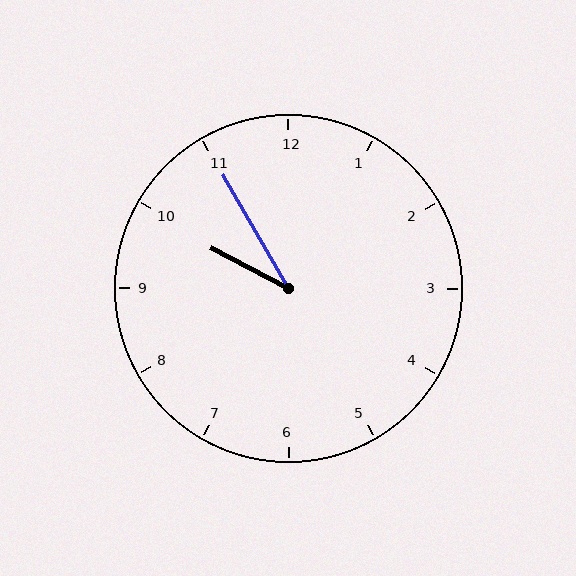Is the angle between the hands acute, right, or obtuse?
It is acute.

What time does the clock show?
9:55.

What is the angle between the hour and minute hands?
Approximately 32 degrees.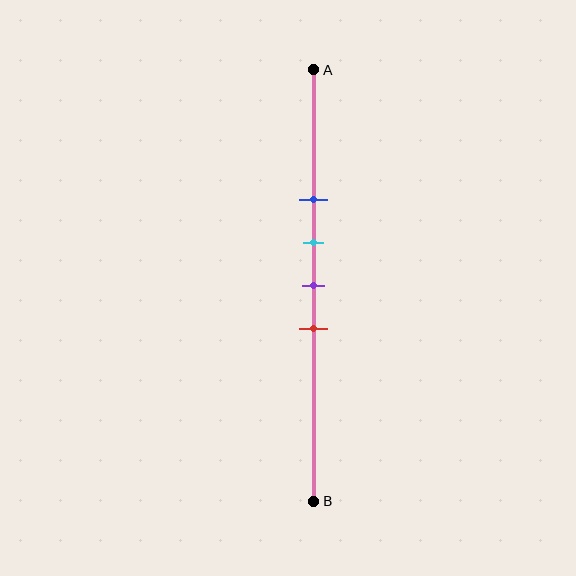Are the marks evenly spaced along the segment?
Yes, the marks are approximately evenly spaced.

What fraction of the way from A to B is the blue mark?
The blue mark is approximately 30% (0.3) of the way from A to B.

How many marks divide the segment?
There are 4 marks dividing the segment.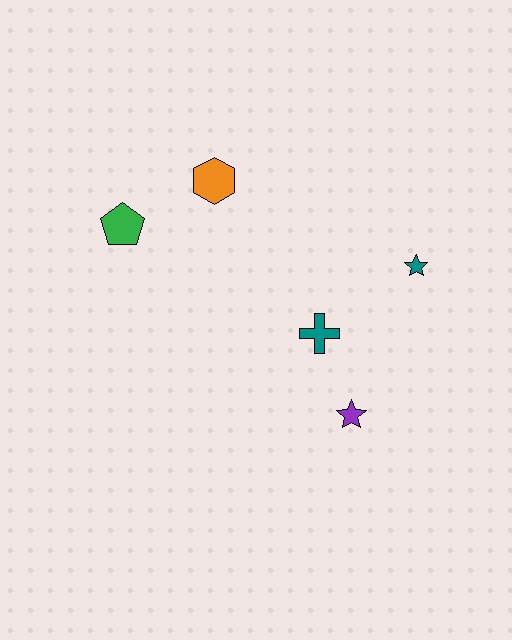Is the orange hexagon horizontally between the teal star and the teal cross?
No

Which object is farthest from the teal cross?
The green pentagon is farthest from the teal cross.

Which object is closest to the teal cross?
The purple star is closest to the teal cross.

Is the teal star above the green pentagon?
No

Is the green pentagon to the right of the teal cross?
No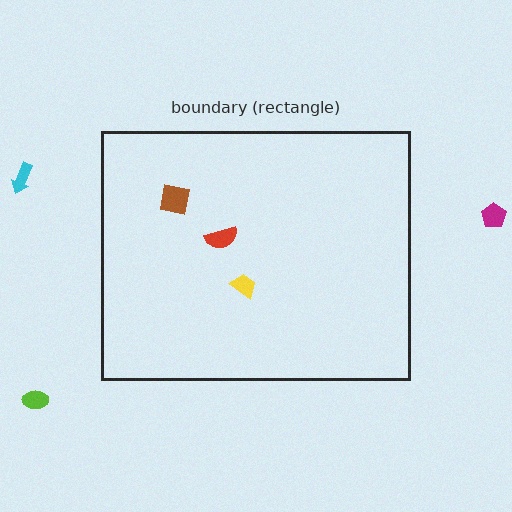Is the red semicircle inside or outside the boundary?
Inside.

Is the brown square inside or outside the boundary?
Inside.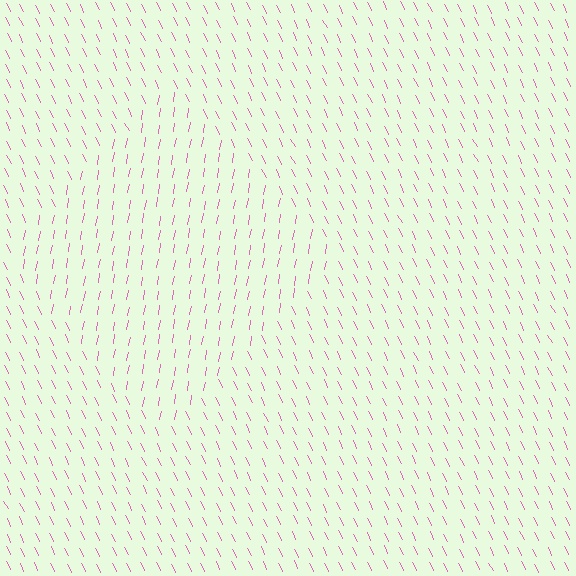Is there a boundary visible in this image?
Yes, there is a texture boundary formed by a change in line orientation.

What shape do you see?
I see a diamond.